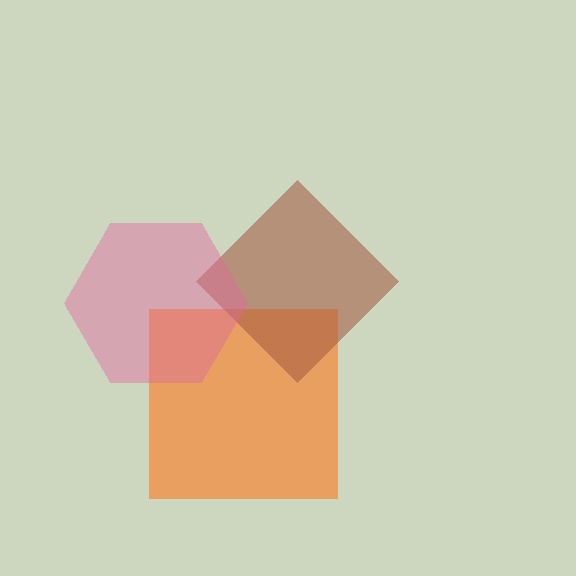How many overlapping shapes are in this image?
There are 3 overlapping shapes in the image.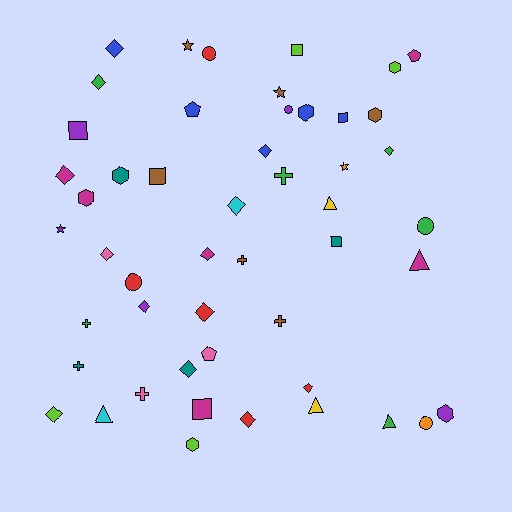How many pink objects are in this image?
There are 3 pink objects.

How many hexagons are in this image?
There are 7 hexagons.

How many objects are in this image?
There are 50 objects.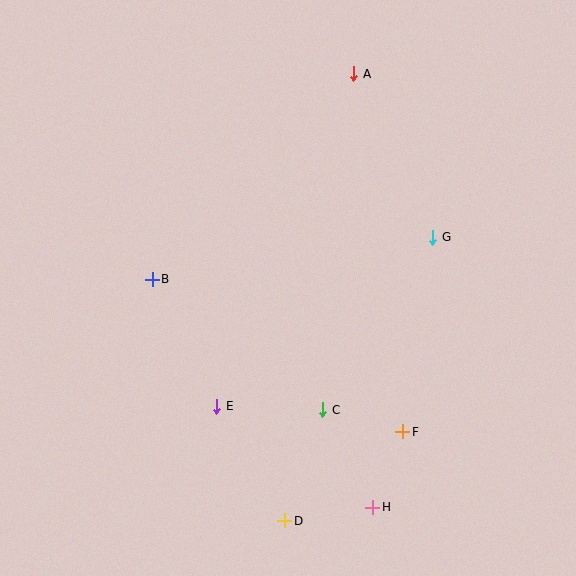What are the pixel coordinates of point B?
Point B is at (152, 279).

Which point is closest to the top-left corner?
Point B is closest to the top-left corner.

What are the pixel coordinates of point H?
Point H is at (373, 507).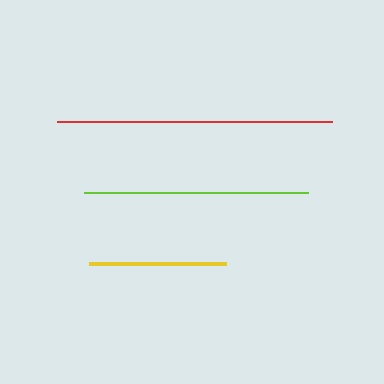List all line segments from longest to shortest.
From longest to shortest: red, lime, yellow.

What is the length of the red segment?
The red segment is approximately 275 pixels long.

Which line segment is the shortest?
The yellow line is the shortest at approximately 137 pixels.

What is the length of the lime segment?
The lime segment is approximately 224 pixels long.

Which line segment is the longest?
The red line is the longest at approximately 275 pixels.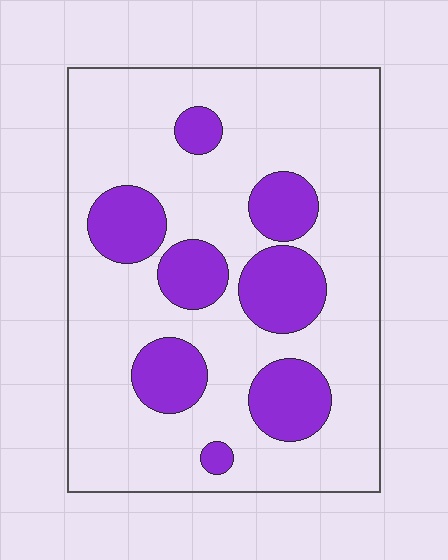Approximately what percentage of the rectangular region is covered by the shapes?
Approximately 25%.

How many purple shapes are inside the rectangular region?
8.